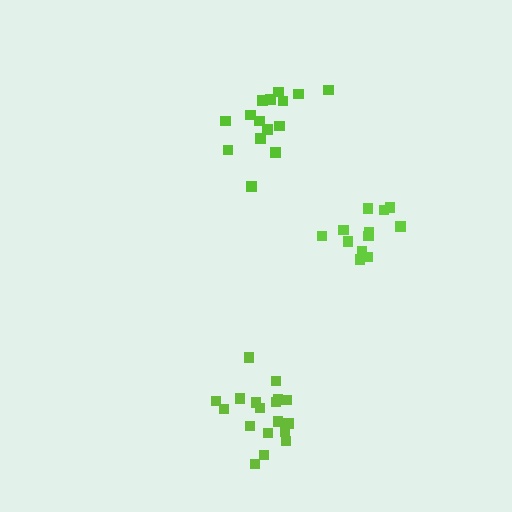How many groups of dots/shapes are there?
There are 3 groups.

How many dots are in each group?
Group 1: 15 dots, Group 2: 18 dots, Group 3: 12 dots (45 total).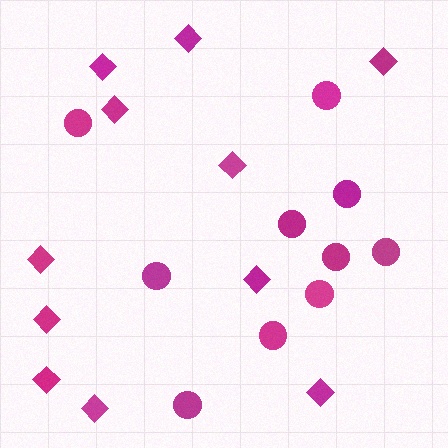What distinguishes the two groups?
There are 2 groups: one group of circles (10) and one group of diamonds (11).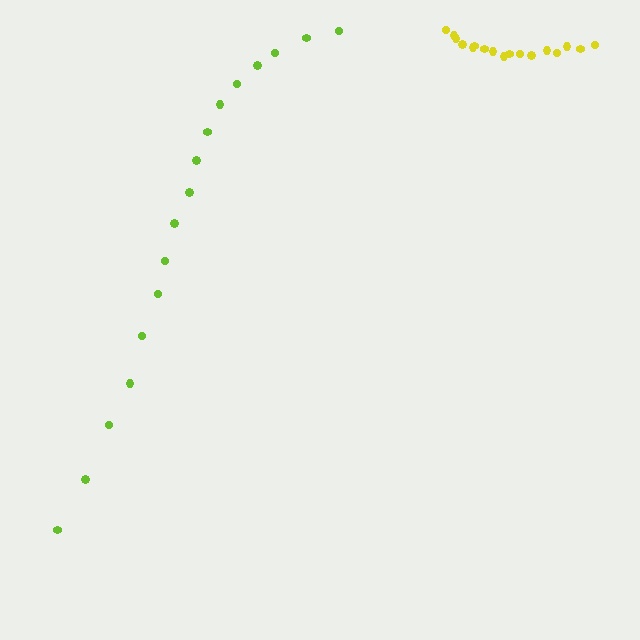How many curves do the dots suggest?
There are 2 distinct paths.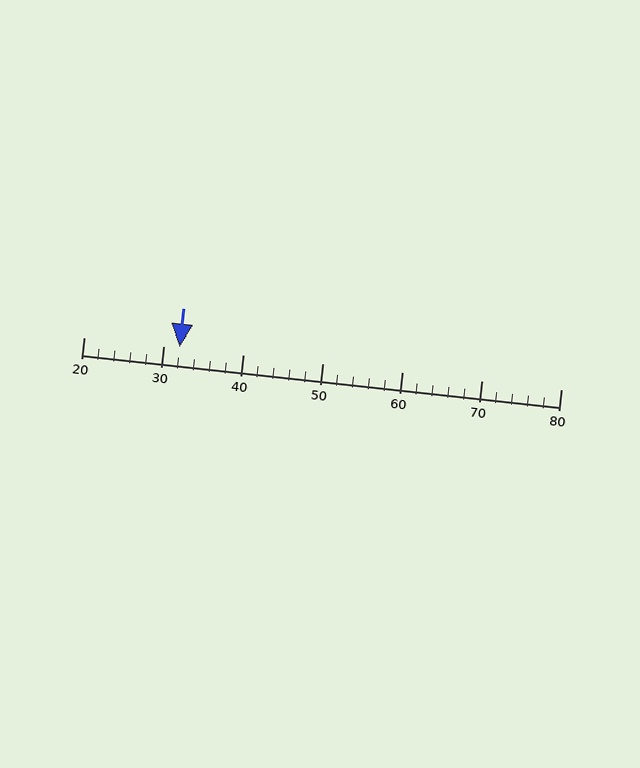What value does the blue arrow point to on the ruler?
The blue arrow points to approximately 32.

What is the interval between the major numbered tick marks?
The major tick marks are spaced 10 units apart.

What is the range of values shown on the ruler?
The ruler shows values from 20 to 80.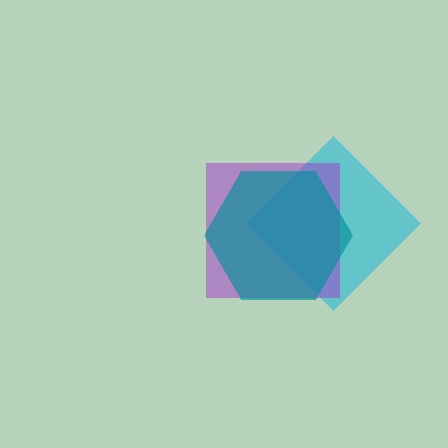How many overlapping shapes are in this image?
There are 3 overlapping shapes in the image.